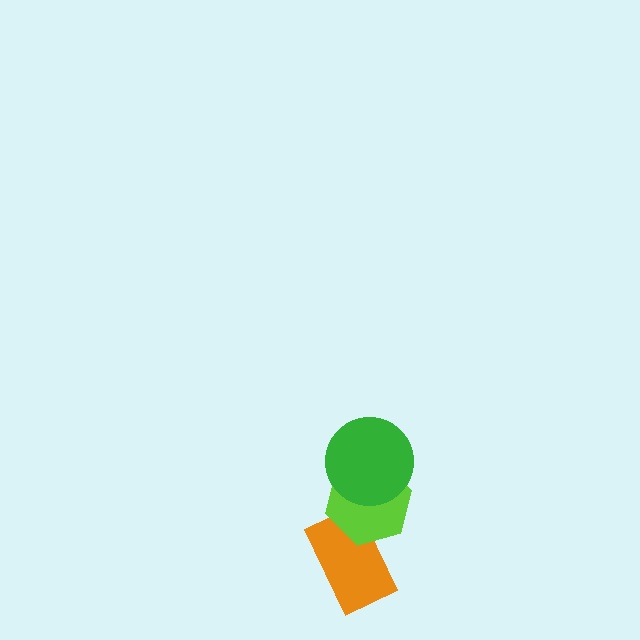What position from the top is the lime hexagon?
The lime hexagon is 2nd from the top.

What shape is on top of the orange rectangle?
The lime hexagon is on top of the orange rectangle.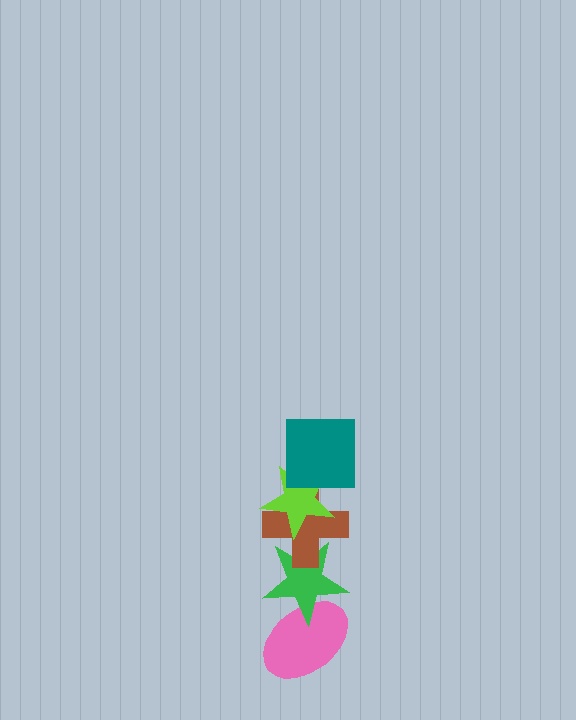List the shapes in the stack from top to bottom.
From top to bottom: the teal square, the lime star, the brown cross, the green star, the pink ellipse.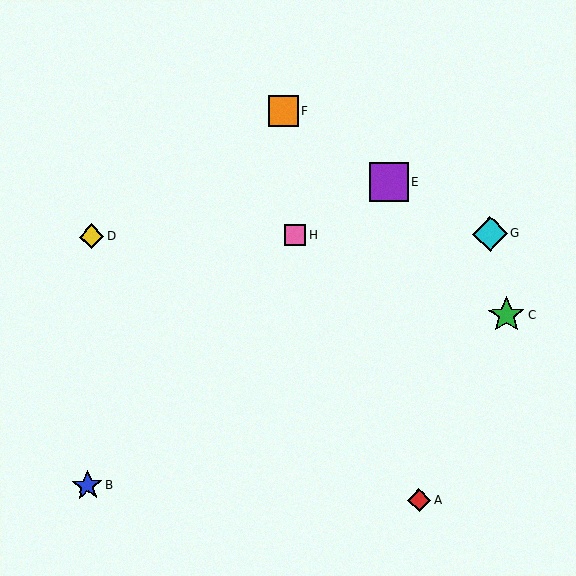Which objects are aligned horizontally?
Objects D, G, H are aligned horizontally.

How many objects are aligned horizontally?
3 objects (D, G, H) are aligned horizontally.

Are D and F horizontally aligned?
No, D is at y≈237 and F is at y≈111.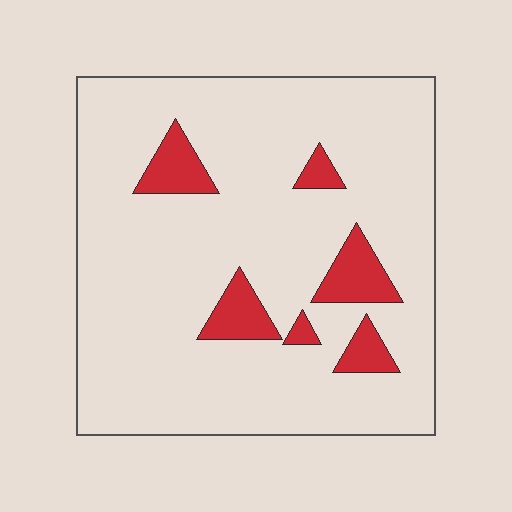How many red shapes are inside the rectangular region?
6.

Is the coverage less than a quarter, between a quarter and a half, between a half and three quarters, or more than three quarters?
Less than a quarter.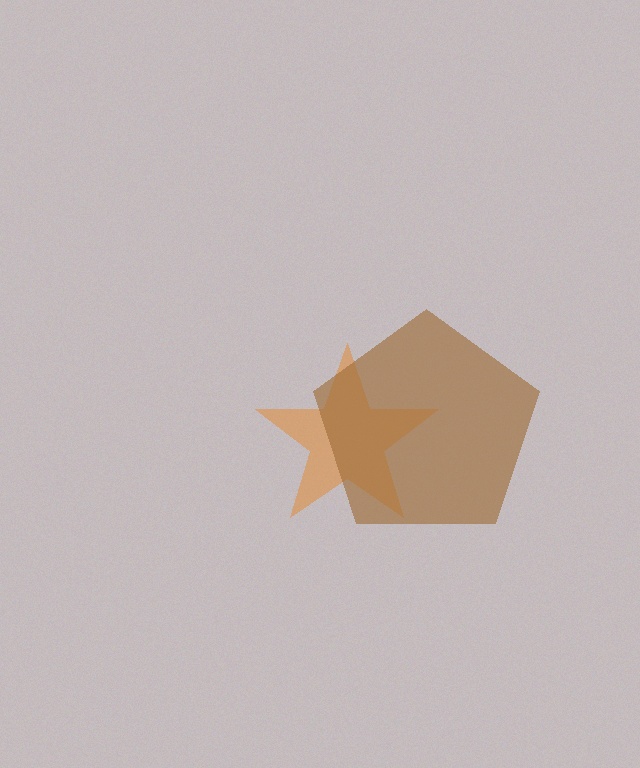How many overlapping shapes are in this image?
There are 2 overlapping shapes in the image.